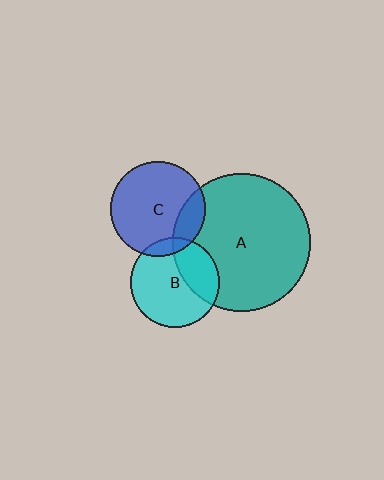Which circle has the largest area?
Circle A (teal).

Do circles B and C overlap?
Yes.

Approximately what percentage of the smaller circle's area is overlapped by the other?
Approximately 10%.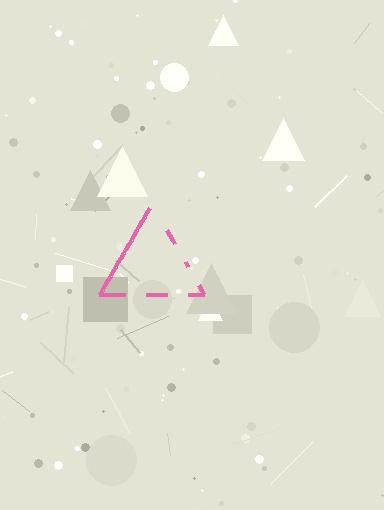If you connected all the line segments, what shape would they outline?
They would outline a triangle.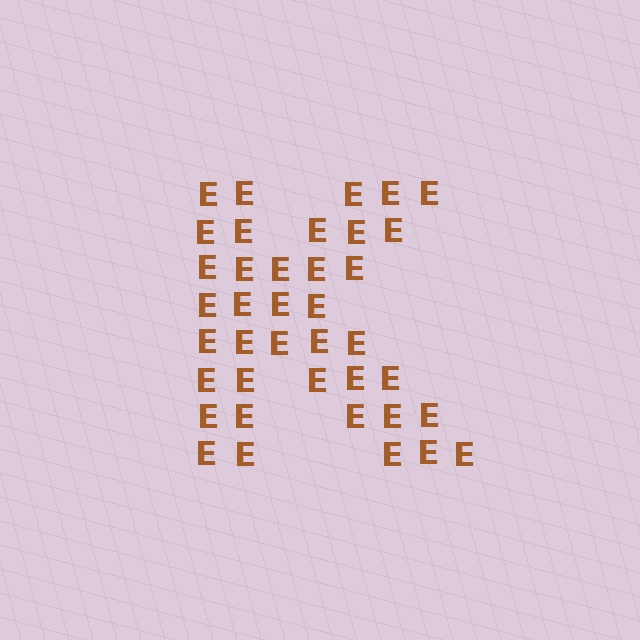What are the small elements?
The small elements are letter E's.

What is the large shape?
The large shape is the letter K.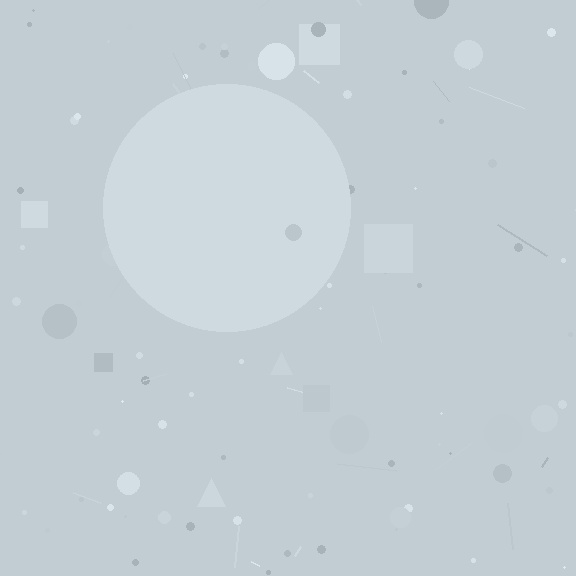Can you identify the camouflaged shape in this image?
The camouflaged shape is a circle.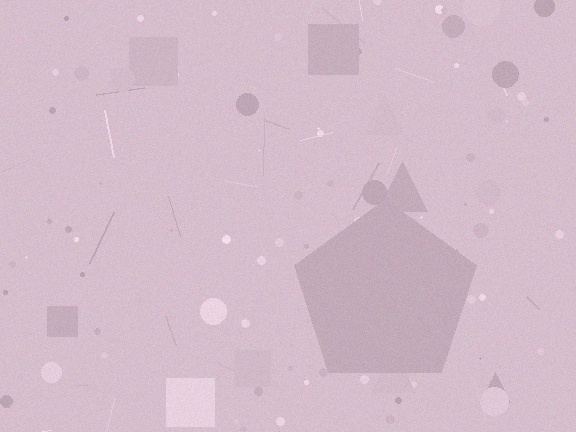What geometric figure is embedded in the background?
A pentagon is embedded in the background.